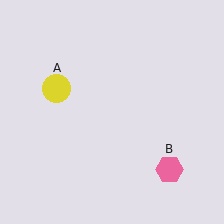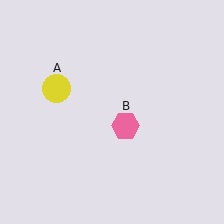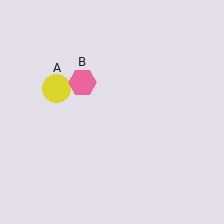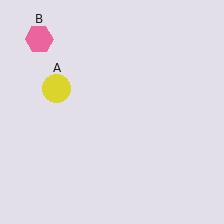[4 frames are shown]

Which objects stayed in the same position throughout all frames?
Yellow circle (object A) remained stationary.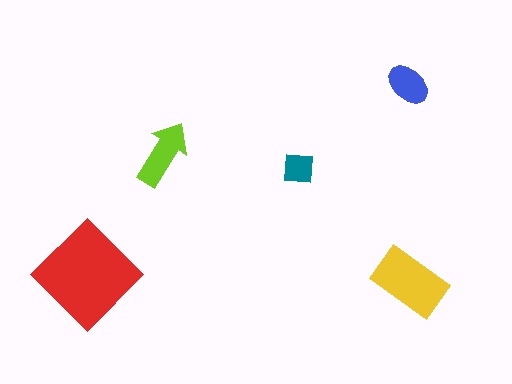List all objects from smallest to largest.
The teal square, the blue ellipse, the lime arrow, the yellow rectangle, the red diamond.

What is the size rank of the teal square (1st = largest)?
5th.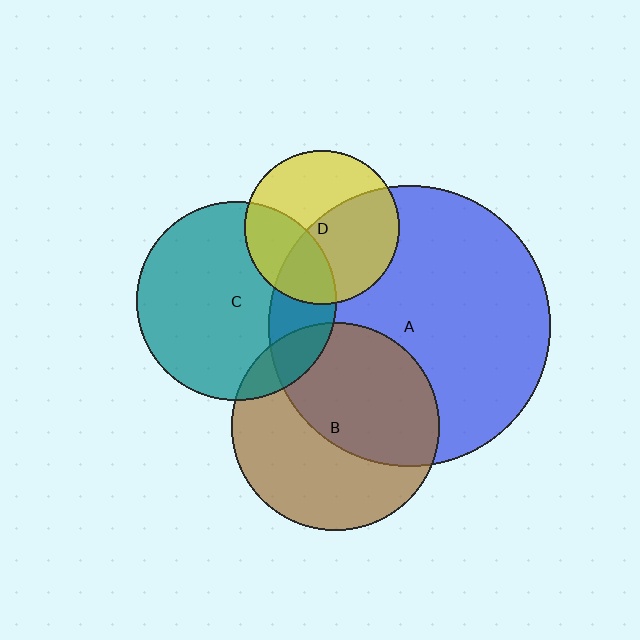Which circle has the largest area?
Circle A (blue).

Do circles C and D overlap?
Yes.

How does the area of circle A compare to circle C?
Approximately 2.0 times.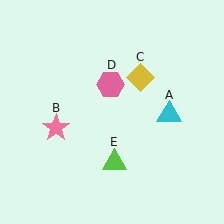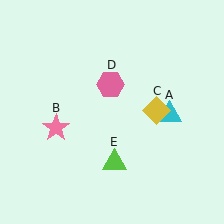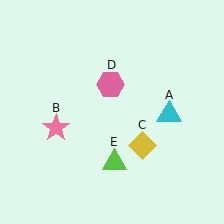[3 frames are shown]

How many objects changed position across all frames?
1 object changed position: yellow diamond (object C).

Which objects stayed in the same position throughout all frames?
Cyan triangle (object A) and pink star (object B) and pink hexagon (object D) and lime triangle (object E) remained stationary.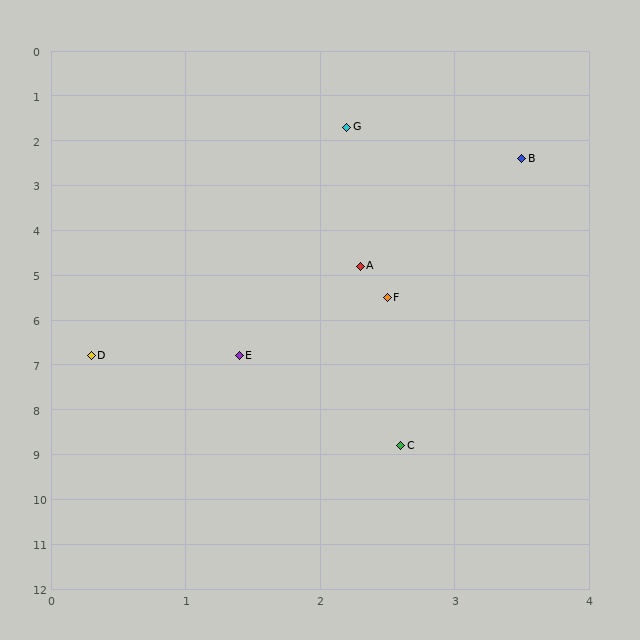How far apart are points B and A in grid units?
Points B and A are about 2.7 grid units apart.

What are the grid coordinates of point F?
Point F is at approximately (2.5, 5.5).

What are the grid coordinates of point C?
Point C is at approximately (2.6, 8.8).